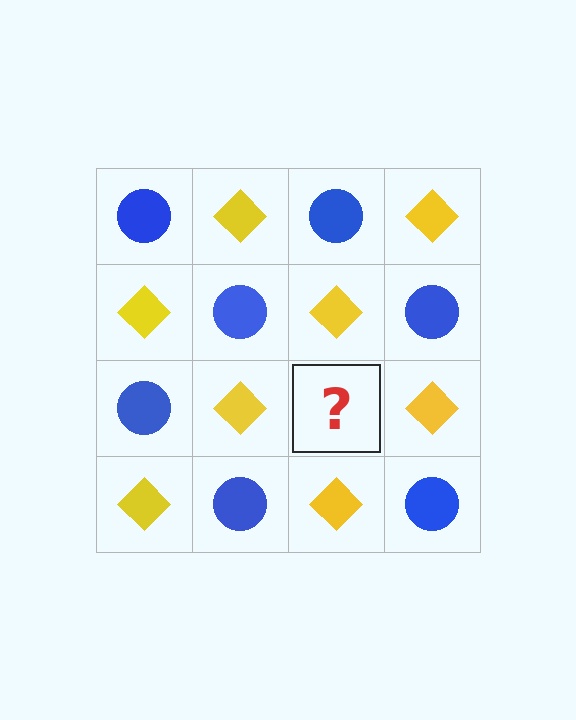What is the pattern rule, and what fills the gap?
The rule is that it alternates blue circle and yellow diamond in a checkerboard pattern. The gap should be filled with a blue circle.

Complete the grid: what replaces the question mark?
The question mark should be replaced with a blue circle.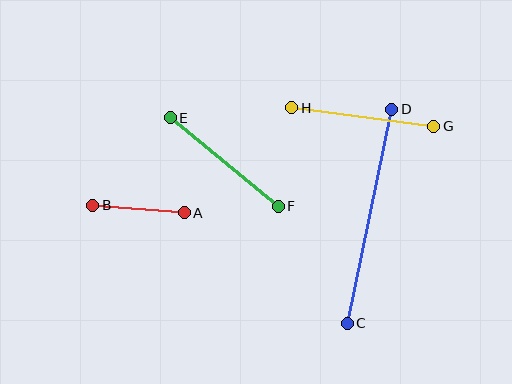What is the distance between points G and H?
The distance is approximately 143 pixels.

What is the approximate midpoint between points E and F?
The midpoint is at approximately (224, 162) pixels.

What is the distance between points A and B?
The distance is approximately 92 pixels.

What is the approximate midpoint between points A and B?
The midpoint is at approximately (138, 209) pixels.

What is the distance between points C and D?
The distance is approximately 219 pixels.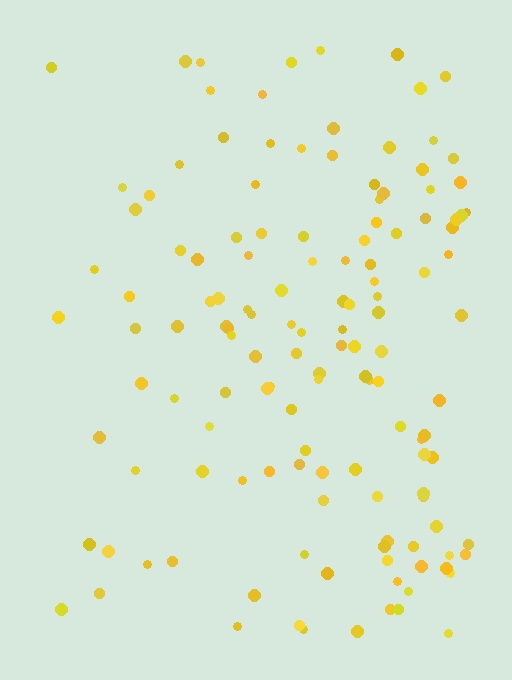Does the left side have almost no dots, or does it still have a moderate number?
Still a moderate number, just noticeably fewer than the right.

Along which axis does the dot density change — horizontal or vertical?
Horizontal.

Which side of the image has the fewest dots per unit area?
The left.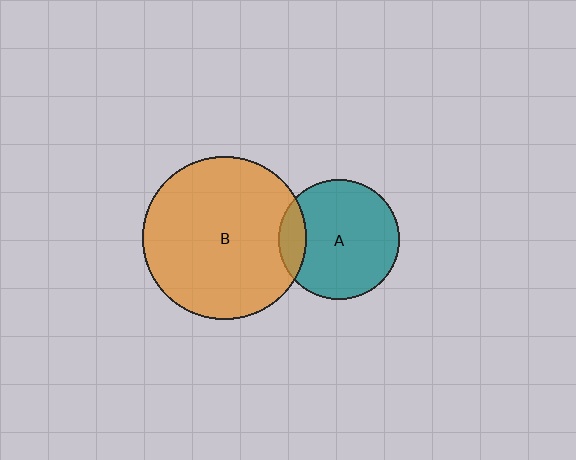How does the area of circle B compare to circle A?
Approximately 1.8 times.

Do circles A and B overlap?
Yes.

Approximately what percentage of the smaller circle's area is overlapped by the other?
Approximately 15%.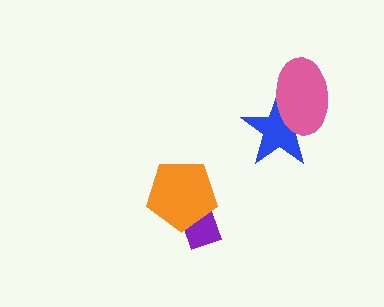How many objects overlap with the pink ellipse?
1 object overlaps with the pink ellipse.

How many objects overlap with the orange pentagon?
1 object overlaps with the orange pentagon.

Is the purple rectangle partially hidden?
Yes, it is partially covered by another shape.